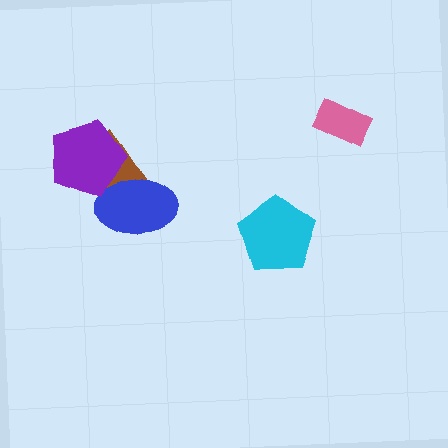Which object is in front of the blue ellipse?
The purple pentagon is in front of the blue ellipse.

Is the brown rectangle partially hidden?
Yes, it is partially covered by another shape.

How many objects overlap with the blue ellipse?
2 objects overlap with the blue ellipse.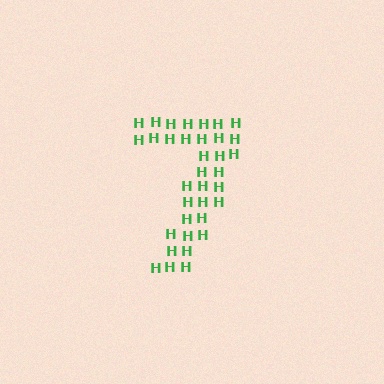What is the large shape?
The large shape is the digit 7.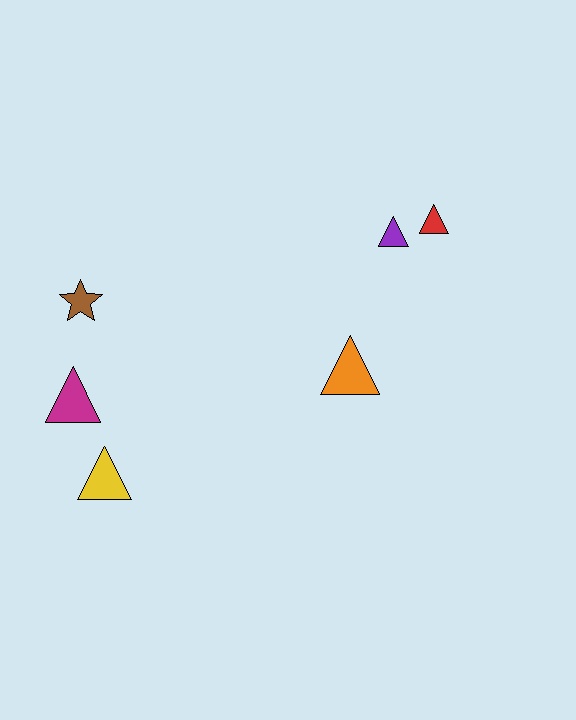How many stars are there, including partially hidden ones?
There is 1 star.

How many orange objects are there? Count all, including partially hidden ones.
There is 1 orange object.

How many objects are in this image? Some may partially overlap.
There are 6 objects.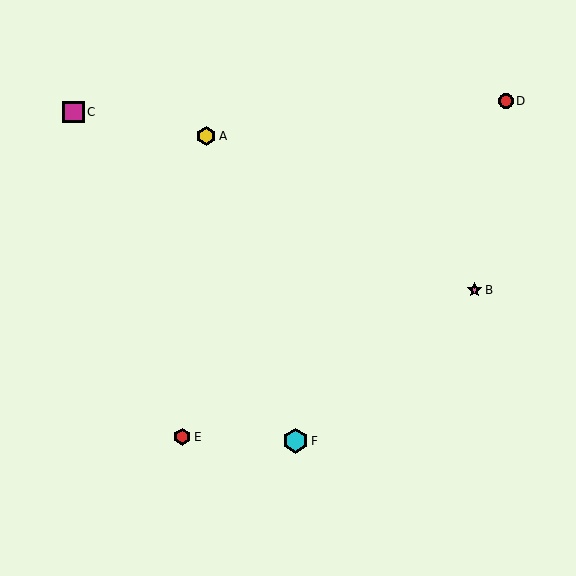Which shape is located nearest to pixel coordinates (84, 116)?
The magenta square (labeled C) at (73, 112) is nearest to that location.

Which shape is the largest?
The cyan hexagon (labeled F) is the largest.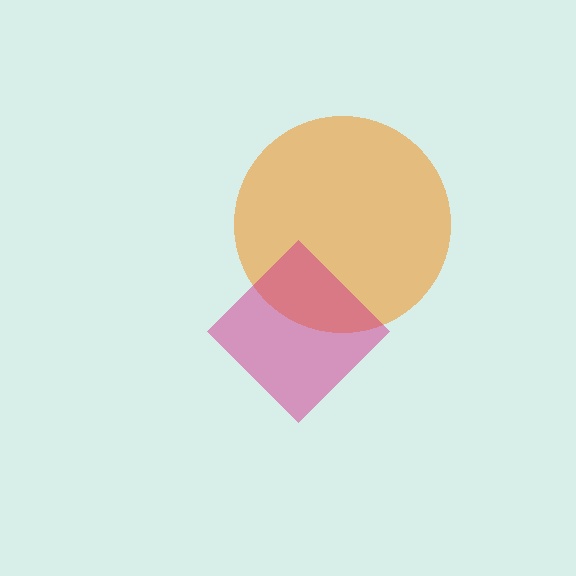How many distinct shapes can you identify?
There are 2 distinct shapes: an orange circle, a magenta diamond.